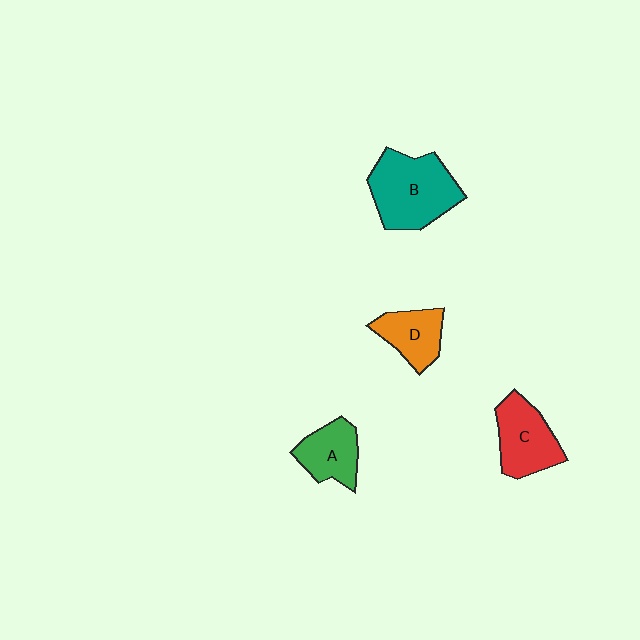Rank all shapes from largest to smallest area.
From largest to smallest: B (teal), C (red), A (green), D (orange).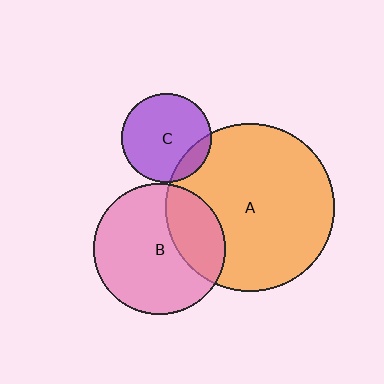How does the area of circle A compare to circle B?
Approximately 1.6 times.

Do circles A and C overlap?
Yes.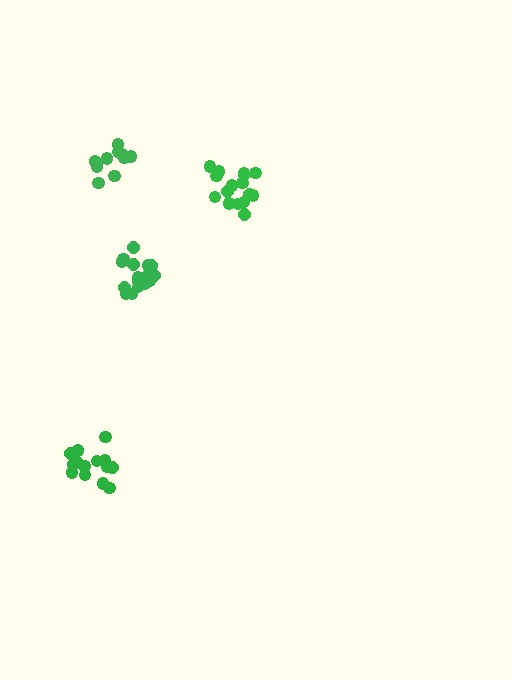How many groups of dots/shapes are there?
There are 4 groups.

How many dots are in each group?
Group 1: 11 dots, Group 2: 17 dots, Group 3: 16 dots, Group 4: 14 dots (58 total).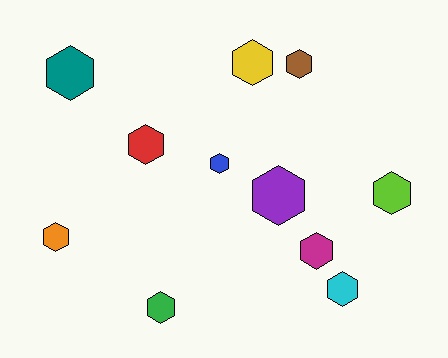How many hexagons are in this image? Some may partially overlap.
There are 11 hexagons.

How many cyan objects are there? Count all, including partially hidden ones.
There is 1 cyan object.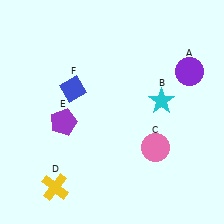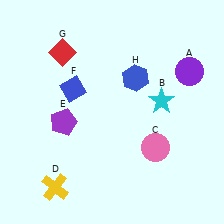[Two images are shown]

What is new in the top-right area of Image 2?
A blue hexagon (H) was added in the top-right area of Image 2.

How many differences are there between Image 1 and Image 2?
There are 2 differences between the two images.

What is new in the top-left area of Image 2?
A red diamond (G) was added in the top-left area of Image 2.